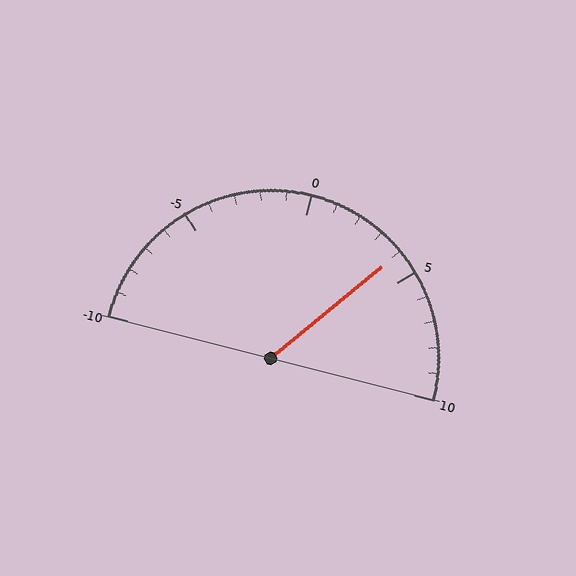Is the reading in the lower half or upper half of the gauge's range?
The reading is in the upper half of the range (-10 to 10).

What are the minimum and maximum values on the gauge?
The gauge ranges from -10 to 10.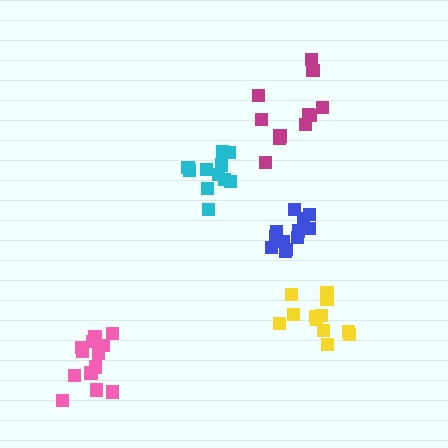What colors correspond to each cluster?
The clusters are colored: magenta, yellow, cyan, pink, blue.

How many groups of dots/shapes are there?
There are 5 groups.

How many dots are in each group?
Group 1: 11 dots, Group 2: 12 dots, Group 3: 11 dots, Group 4: 13 dots, Group 5: 13 dots (60 total).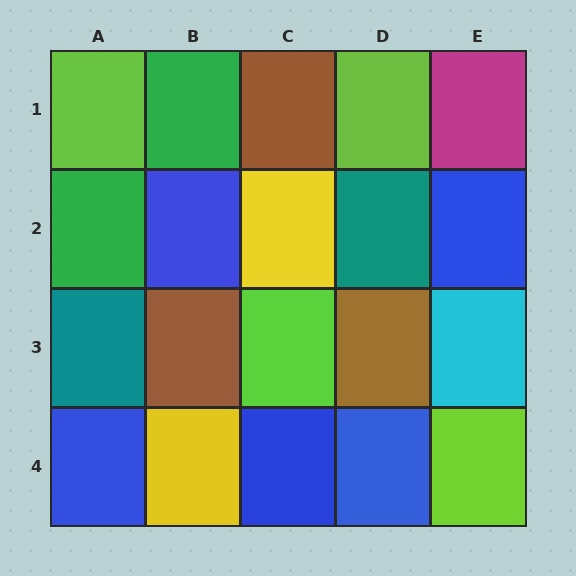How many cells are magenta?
1 cell is magenta.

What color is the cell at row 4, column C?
Blue.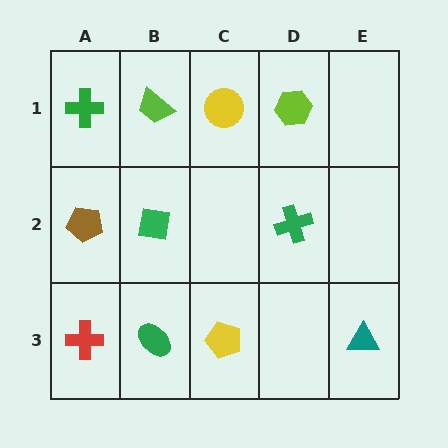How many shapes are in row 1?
4 shapes.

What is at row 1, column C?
A yellow circle.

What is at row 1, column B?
A lime trapezoid.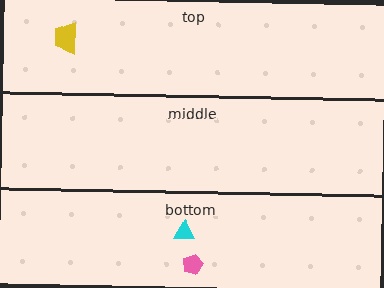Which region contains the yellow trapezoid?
The top region.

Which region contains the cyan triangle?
The bottom region.